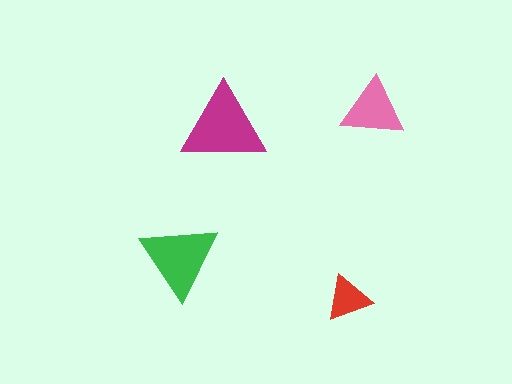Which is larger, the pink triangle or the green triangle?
The green one.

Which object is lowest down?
The red triangle is bottommost.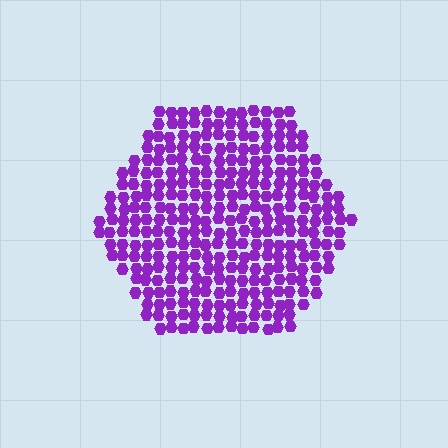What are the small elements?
The small elements are hexagons.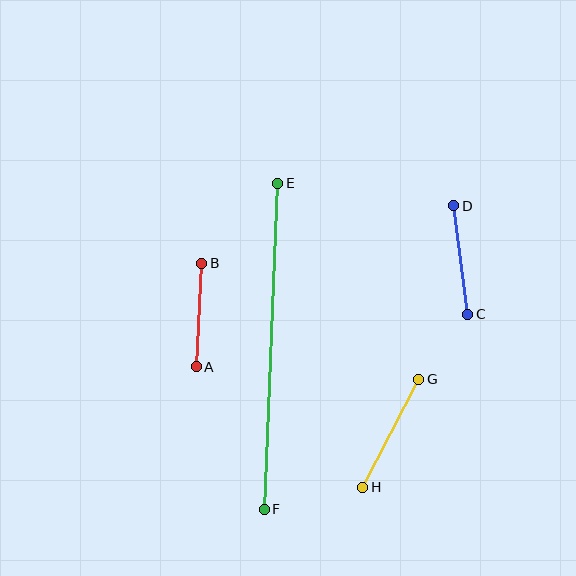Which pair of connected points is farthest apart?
Points E and F are farthest apart.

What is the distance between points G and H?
The distance is approximately 121 pixels.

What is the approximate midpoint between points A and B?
The midpoint is at approximately (199, 315) pixels.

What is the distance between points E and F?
The distance is approximately 327 pixels.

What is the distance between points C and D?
The distance is approximately 109 pixels.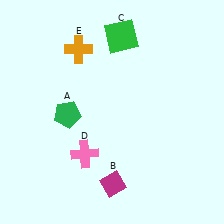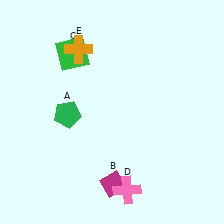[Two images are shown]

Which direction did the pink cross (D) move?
The pink cross (D) moved right.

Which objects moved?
The objects that moved are: the green square (C), the pink cross (D).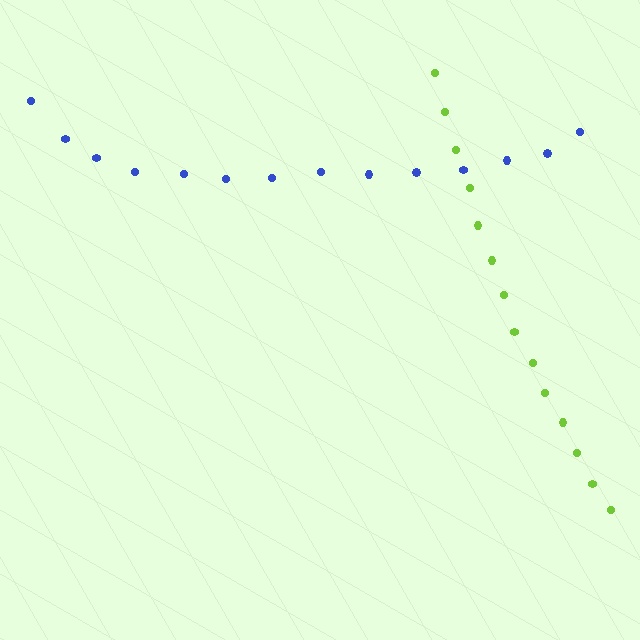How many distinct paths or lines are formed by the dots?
There are 2 distinct paths.